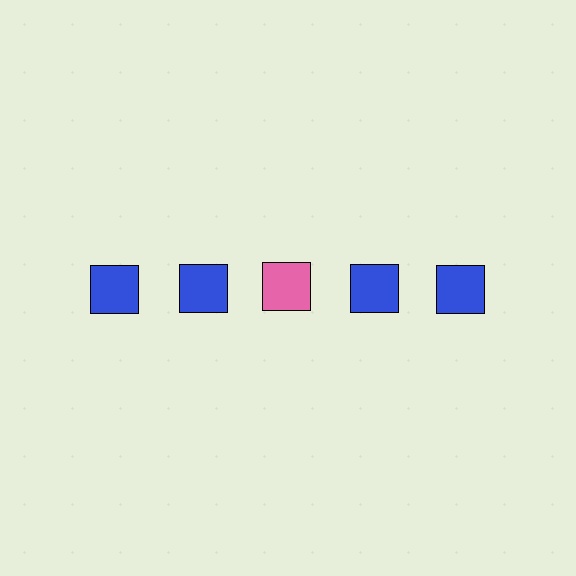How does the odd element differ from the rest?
It has a different color: pink instead of blue.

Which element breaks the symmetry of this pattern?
The pink square in the top row, center column breaks the symmetry. All other shapes are blue squares.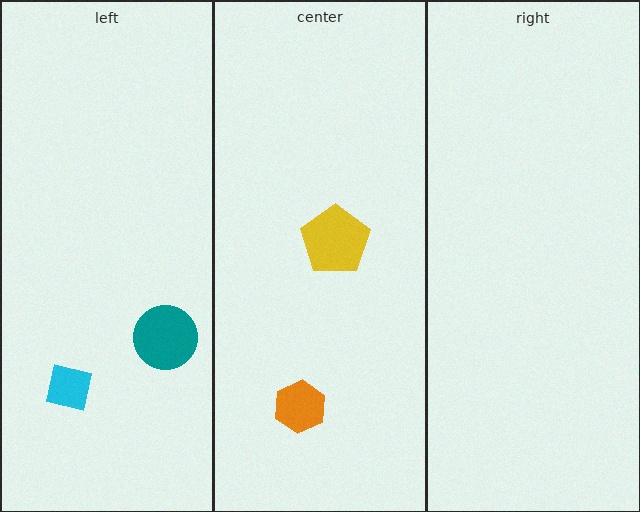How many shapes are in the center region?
2.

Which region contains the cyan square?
The left region.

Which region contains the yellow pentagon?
The center region.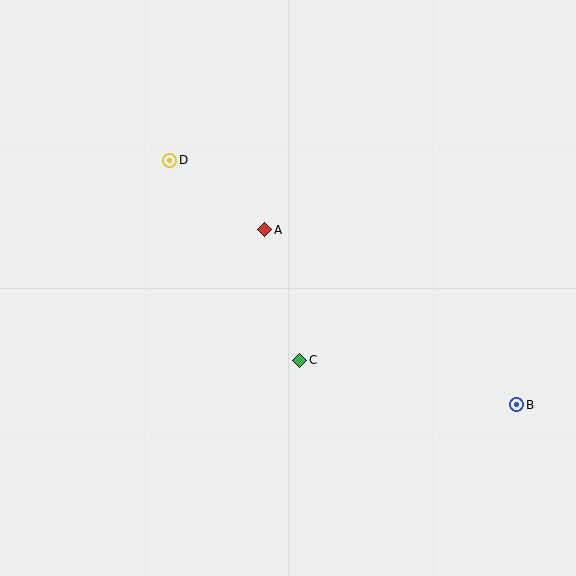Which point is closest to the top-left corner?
Point D is closest to the top-left corner.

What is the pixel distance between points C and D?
The distance between C and D is 239 pixels.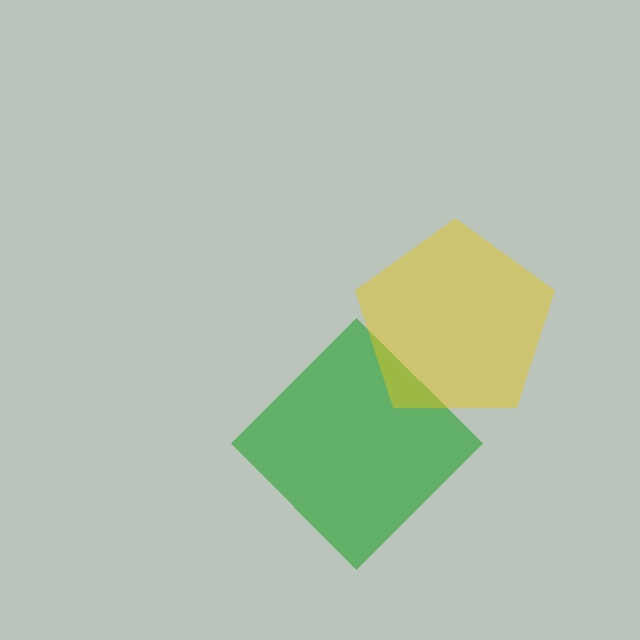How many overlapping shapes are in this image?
There are 2 overlapping shapes in the image.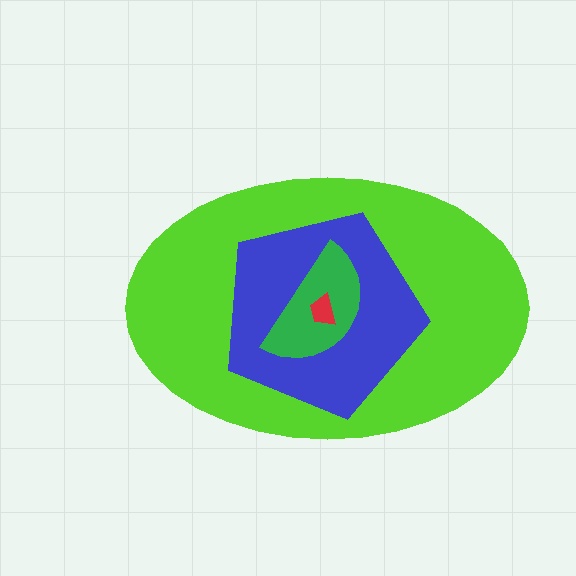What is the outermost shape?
The lime ellipse.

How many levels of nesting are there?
4.